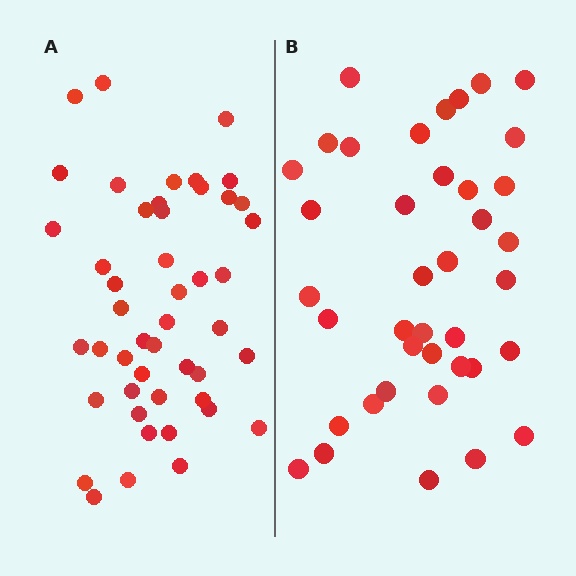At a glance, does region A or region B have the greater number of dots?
Region A (the left region) has more dots.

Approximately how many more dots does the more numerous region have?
Region A has roughly 8 or so more dots than region B.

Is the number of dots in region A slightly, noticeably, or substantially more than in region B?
Region A has only slightly more — the two regions are fairly close. The ratio is roughly 1.2 to 1.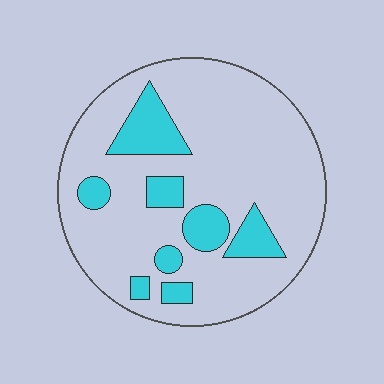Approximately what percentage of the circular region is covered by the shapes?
Approximately 20%.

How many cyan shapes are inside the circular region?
8.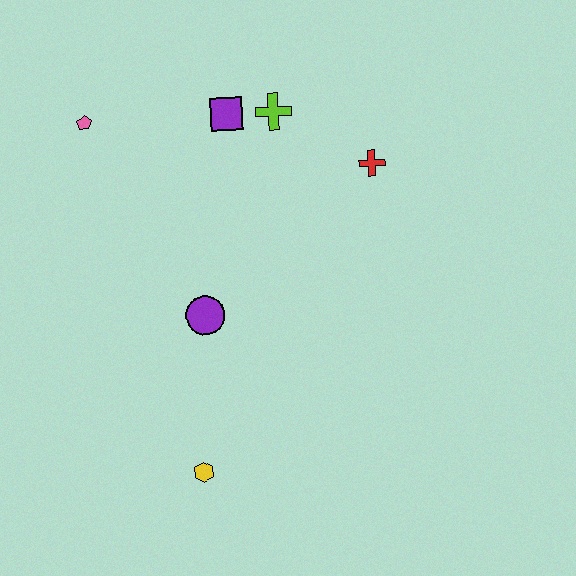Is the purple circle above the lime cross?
No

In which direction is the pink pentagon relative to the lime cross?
The pink pentagon is to the left of the lime cross.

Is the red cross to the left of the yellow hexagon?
No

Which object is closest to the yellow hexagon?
The purple circle is closest to the yellow hexagon.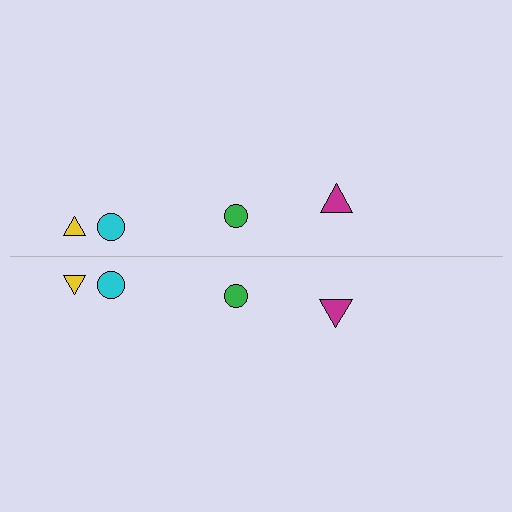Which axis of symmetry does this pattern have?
The pattern has a horizontal axis of symmetry running through the center of the image.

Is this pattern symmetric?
Yes, this pattern has bilateral (reflection) symmetry.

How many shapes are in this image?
There are 8 shapes in this image.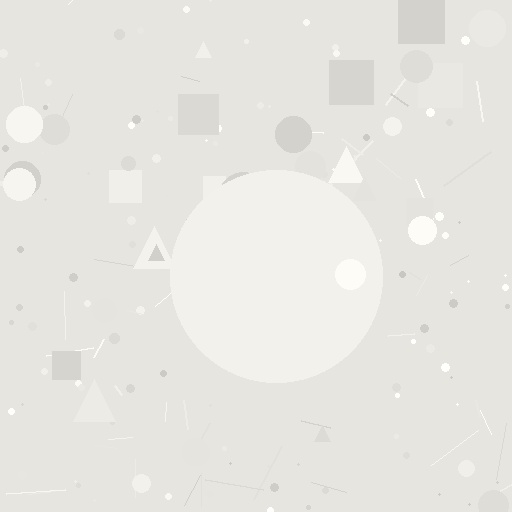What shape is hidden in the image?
A circle is hidden in the image.